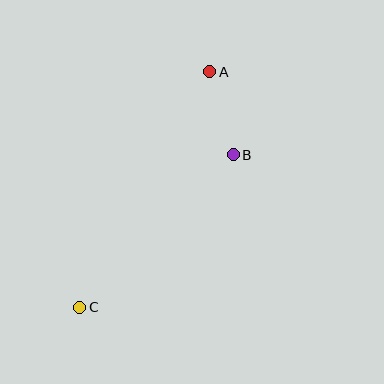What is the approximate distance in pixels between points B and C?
The distance between B and C is approximately 216 pixels.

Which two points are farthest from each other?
Points A and C are farthest from each other.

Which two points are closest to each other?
Points A and B are closest to each other.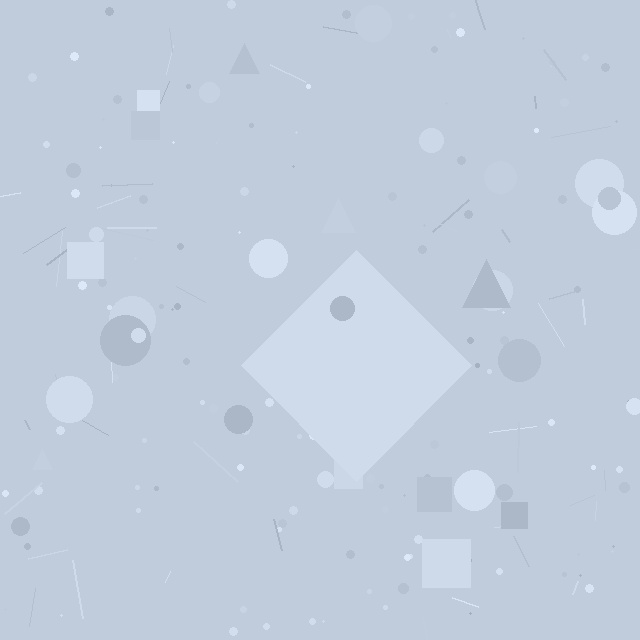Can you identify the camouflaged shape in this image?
The camouflaged shape is a diamond.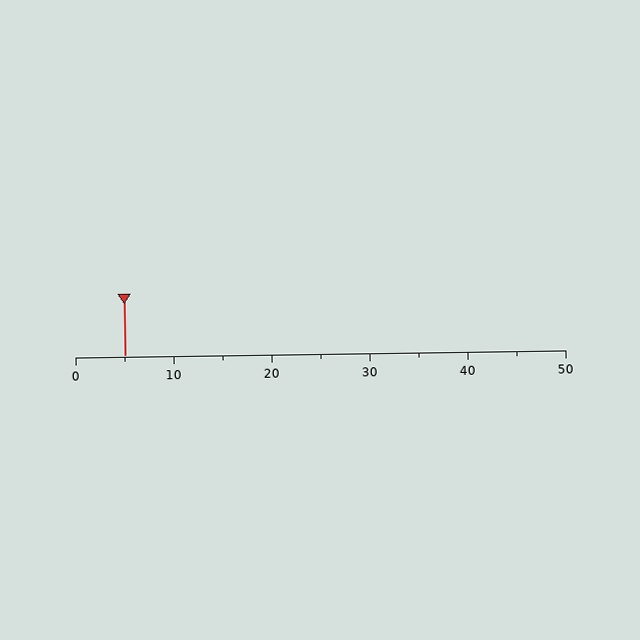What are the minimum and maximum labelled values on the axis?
The axis runs from 0 to 50.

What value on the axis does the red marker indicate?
The marker indicates approximately 5.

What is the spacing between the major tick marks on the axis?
The major ticks are spaced 10 apart.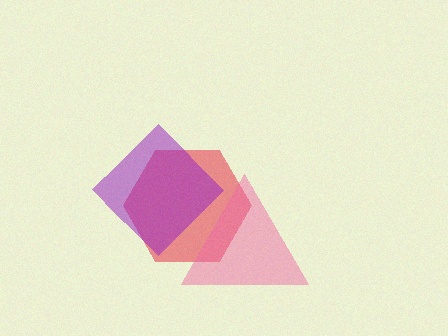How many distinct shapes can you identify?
There are 3 distinct shapes: a red hexagon, a pink triangle, a purple diamond.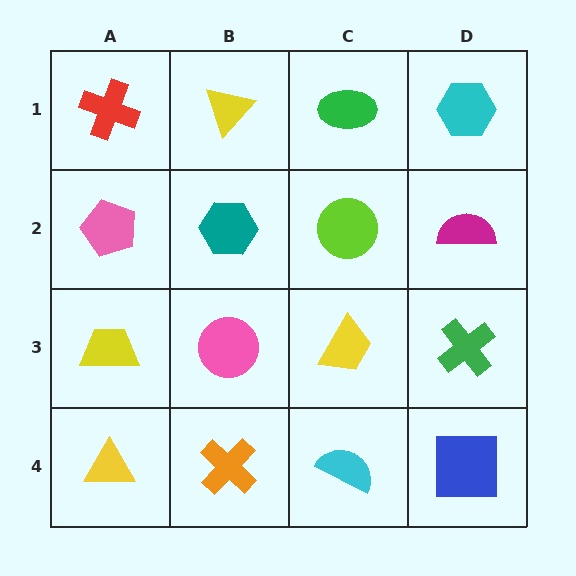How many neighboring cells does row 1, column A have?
2.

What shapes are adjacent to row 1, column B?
A teal hexagon (row 2, column B), a red cross (row 1, column A), a green ellipse (row 1, column C).